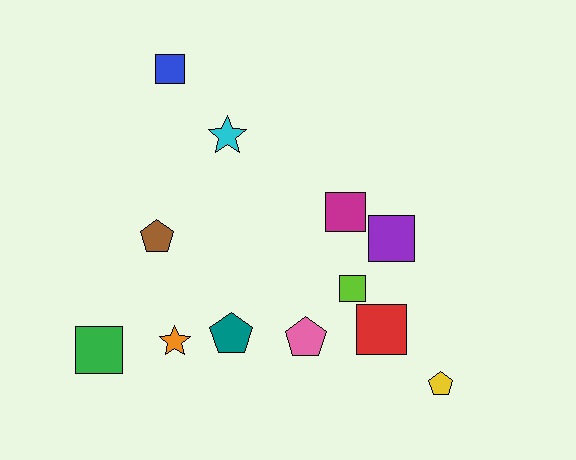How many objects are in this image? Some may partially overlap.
There are 12 objects.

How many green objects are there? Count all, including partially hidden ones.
There is 1 green object.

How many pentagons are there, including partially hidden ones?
There are 4 pentagons.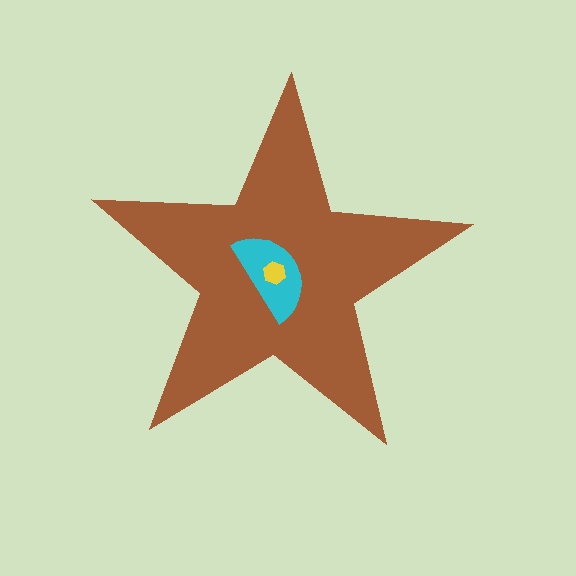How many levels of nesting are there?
3.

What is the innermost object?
The yellow hexagon.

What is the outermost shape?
The brown star.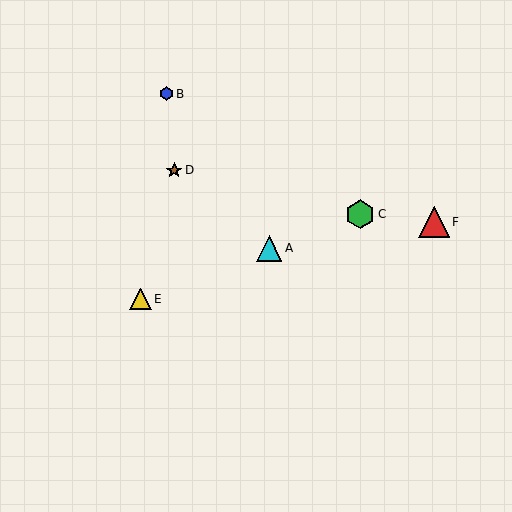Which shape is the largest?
The red triangle (labeled F) is the largest.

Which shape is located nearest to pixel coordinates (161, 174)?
The brown star (labeled D) at (174, 170) is nearest to that location.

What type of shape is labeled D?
Shape D is a brown star.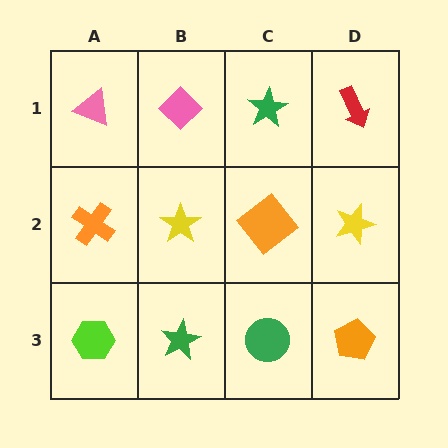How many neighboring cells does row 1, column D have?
2.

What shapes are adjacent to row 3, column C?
An orange diamond (row 2, column C), a green star (row 3, column B), an orange pentagon (row 3, column D).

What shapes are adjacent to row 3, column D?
A yellow star (row 2, column D), a green circle (row 3, column C).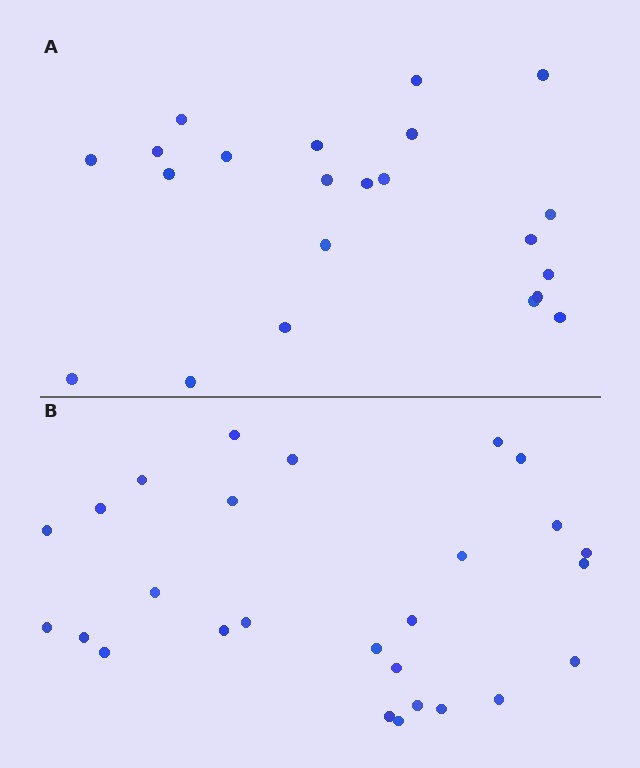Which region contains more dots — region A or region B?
Region B (the bottom region) has more dots.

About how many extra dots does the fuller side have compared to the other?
Region B has about 5 more dots than region A.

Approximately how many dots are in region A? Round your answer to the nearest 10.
About 20 dots. (The exact count is 22, which rounds to 20.)